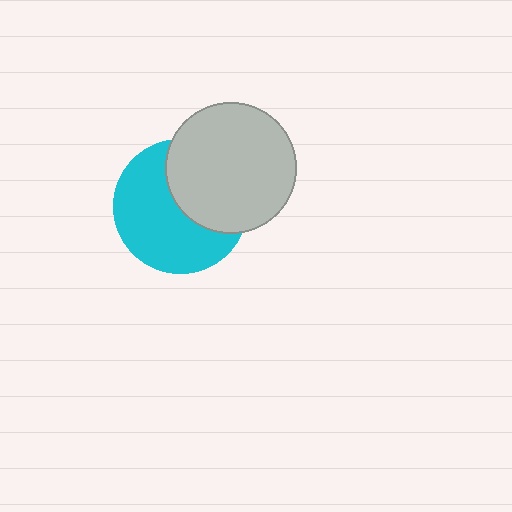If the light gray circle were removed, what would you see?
You would see the complete cyan circle.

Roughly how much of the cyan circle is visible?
About half of it is visible (roughly 59%).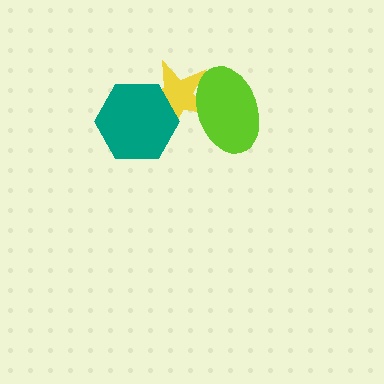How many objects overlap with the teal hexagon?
1 object overlaps with the teal hexagon.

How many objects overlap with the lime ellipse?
1 object overlaps with the lime ellipse.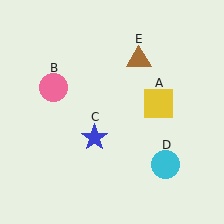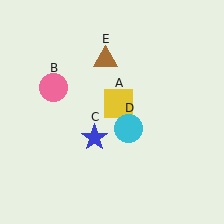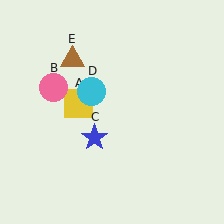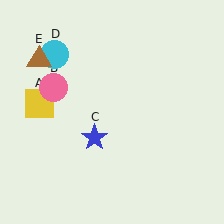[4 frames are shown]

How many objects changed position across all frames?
3 objects changed position: yellow square (object A), cyan circle (object D), brown triangle (object E).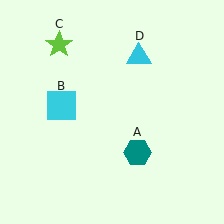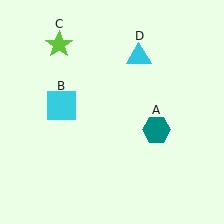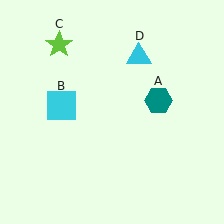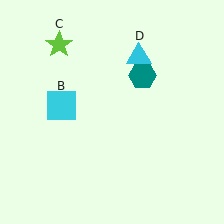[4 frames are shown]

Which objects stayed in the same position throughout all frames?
Cyan square (object B) and lime star (object C) and cyan triangle (object D) remained stationary.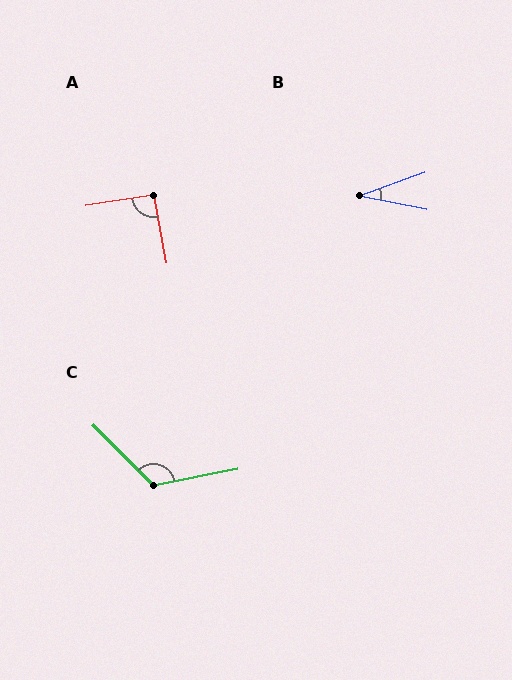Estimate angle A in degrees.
Approximately 92 degrees.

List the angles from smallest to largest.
B (32°), A (92°), C (124°).